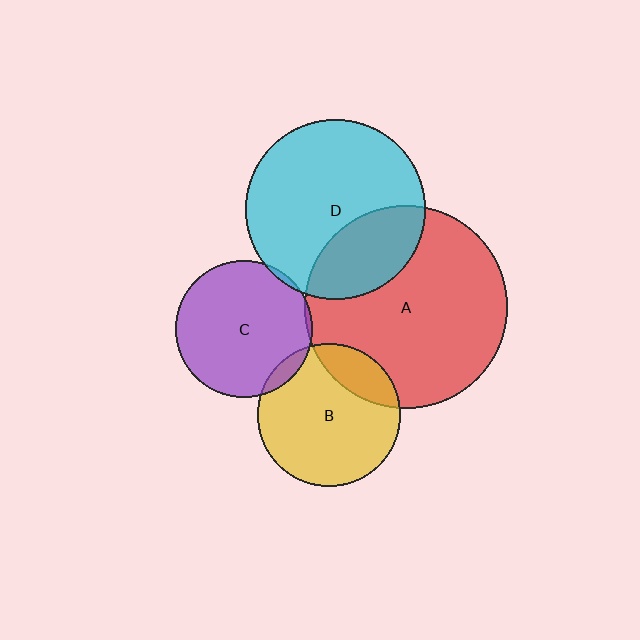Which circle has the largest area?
Circle A (red).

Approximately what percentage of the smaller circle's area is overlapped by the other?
Approximately 5%.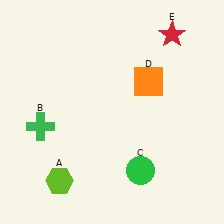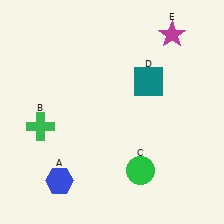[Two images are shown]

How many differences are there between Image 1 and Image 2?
There are 3 differences between the two images.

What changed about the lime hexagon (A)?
In Image 1, A is lime. In Image 2, it changed to blue.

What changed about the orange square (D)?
In Image 1, D is orange. In Image 2, it changed to teal.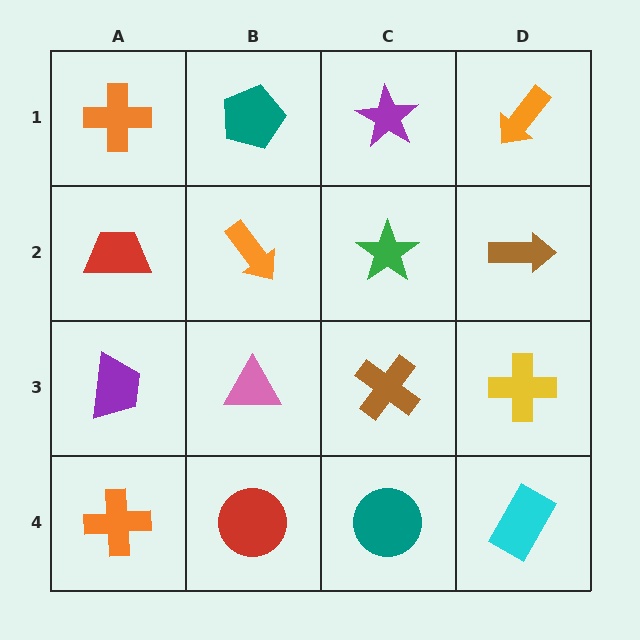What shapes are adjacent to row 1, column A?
A red trapezoid (row 2, column A), a teal pentagon (row 1, column B).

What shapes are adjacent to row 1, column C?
A green star (row 2, column C), a teal pentagon (row 1, column B), an orange arrow (row 1, column D).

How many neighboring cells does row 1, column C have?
3.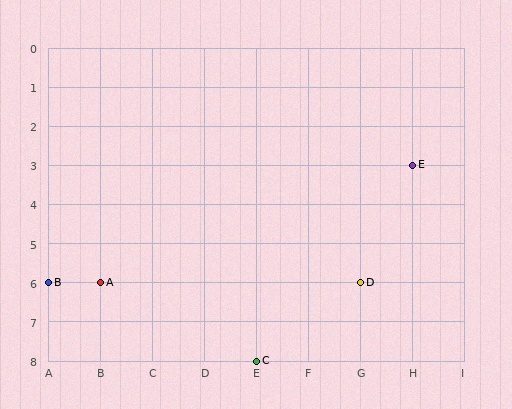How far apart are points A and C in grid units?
Points A and C are 3 columns and 2 rows apart (about 3.6 grid units diagonally).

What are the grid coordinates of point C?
Point C is at grid coordinates (E, 8).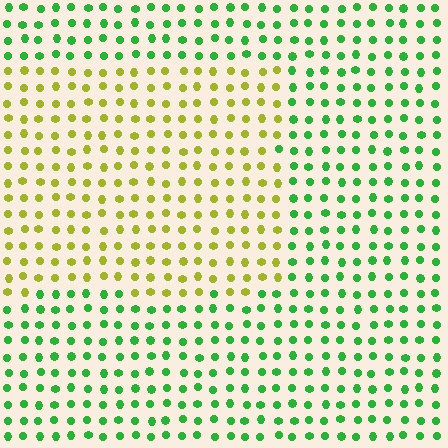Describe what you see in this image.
The image is filled with small green elements in a uniform arrangement. A rectangle-shaped region is visible where the elements are tinted to a slightly different hue, forming a subtle color boundary.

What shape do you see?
I see a rectangle.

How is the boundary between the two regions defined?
The boundary is defined purely by a slight shift in hue (about 58 degrees). Spacing, size, and orientation are identical on both sides.